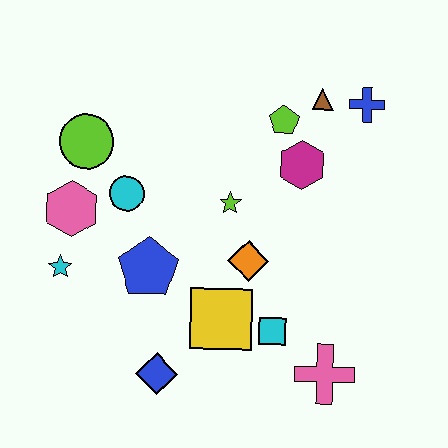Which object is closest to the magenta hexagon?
The lime pentagon is closest to the magenta hexagon.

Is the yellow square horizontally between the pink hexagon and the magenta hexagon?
Yes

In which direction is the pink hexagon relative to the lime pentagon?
The pink hexagon is to the left of the lime pentagon.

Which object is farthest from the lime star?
The pink cross is farthest from the lime star.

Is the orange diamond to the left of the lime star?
No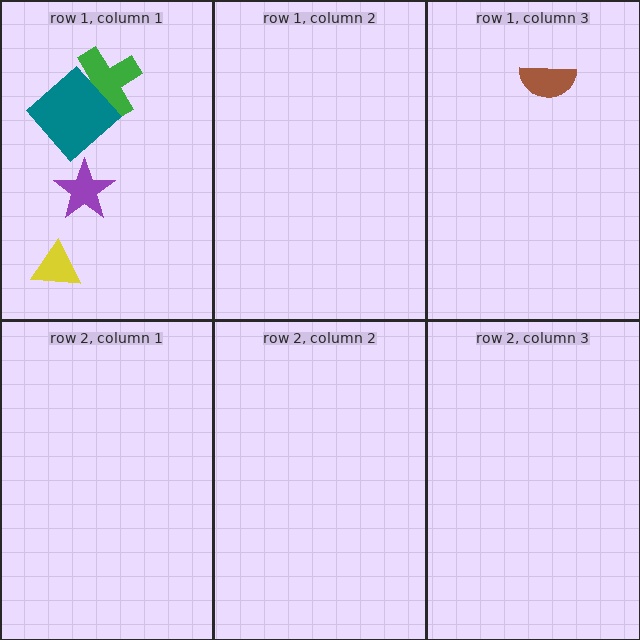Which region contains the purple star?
The row 1, column 1 region.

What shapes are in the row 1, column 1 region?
The green cross, the teal diamond, the purple star, the yellow triangle.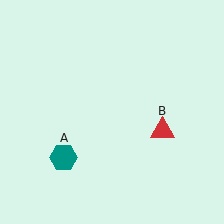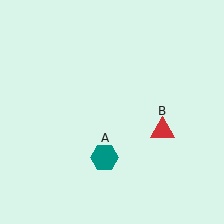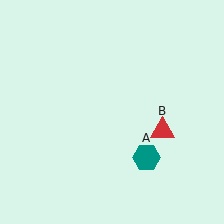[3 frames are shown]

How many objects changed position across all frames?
1 object changed position: teal hexagon (object A).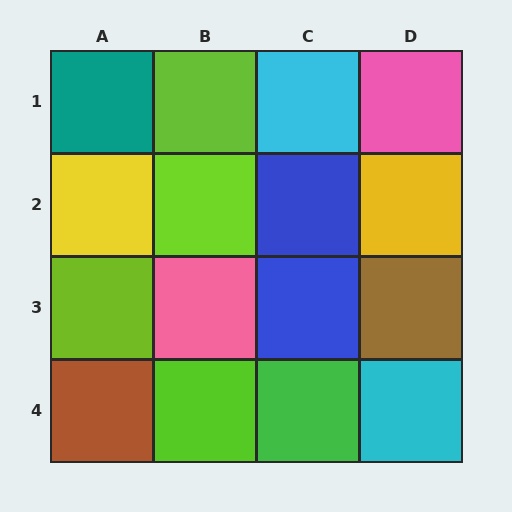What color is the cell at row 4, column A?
Brown.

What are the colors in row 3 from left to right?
Lime, pink, blue, brown.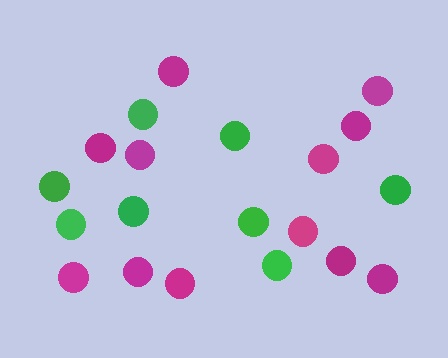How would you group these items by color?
There are 2 groups: one group of magenta circles (12) and one group of green circles (8).